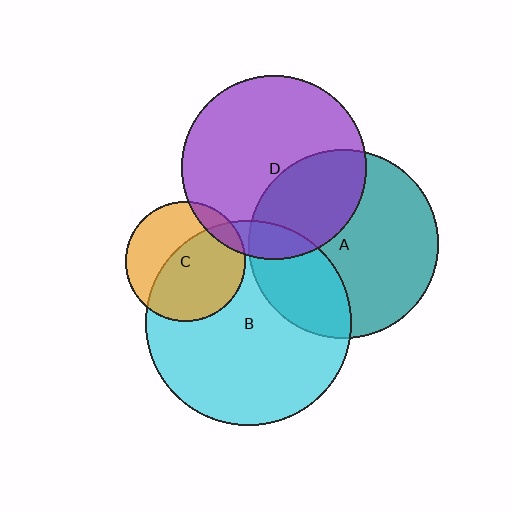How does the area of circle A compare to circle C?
Approximately 2.5 times.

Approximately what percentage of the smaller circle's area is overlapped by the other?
Approximately 60%.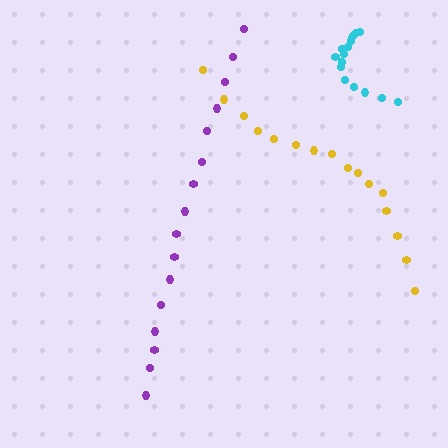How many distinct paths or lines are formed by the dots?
There are 3 distinct paths.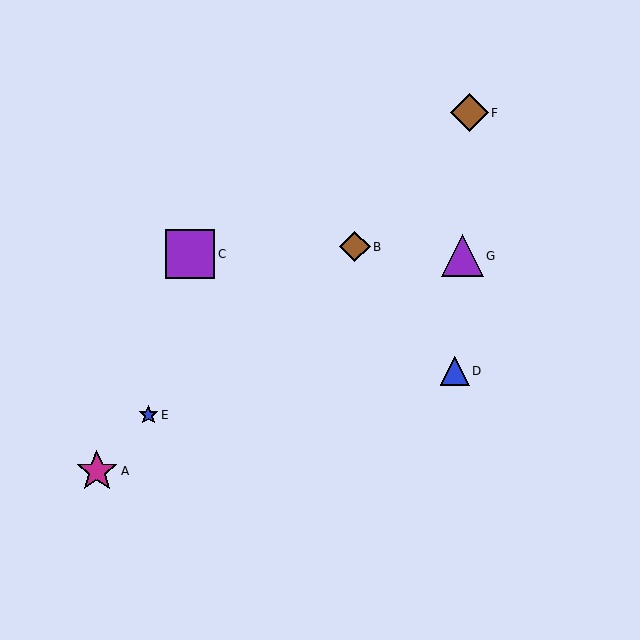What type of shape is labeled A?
Shape A is a magenta star.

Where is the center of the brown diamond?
The center of the brown diamond is at (355, 247).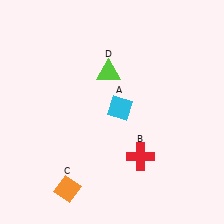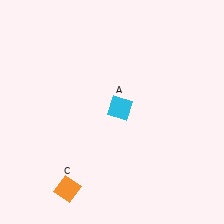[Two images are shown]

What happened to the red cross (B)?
The red cross (B) was removed in Image 2. It was in the bottom-right area of Image 1.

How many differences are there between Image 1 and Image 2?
There are 2 differences between the two images.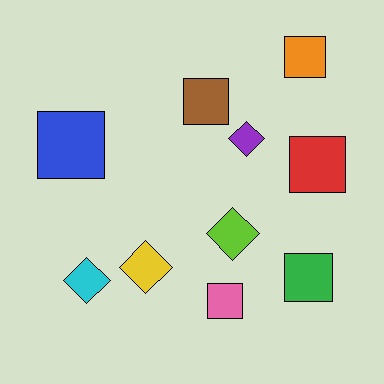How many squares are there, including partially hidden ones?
There are 6 squares.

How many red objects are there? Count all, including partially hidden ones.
There is 1 red object.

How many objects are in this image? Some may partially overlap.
There are 10 objects.